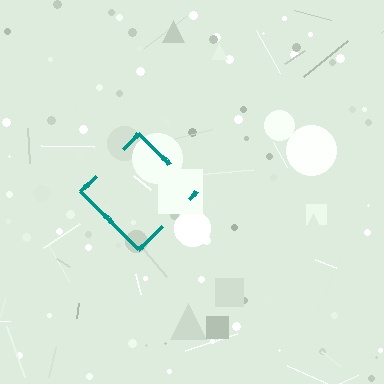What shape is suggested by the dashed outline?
The dashed outline suggests a diamond.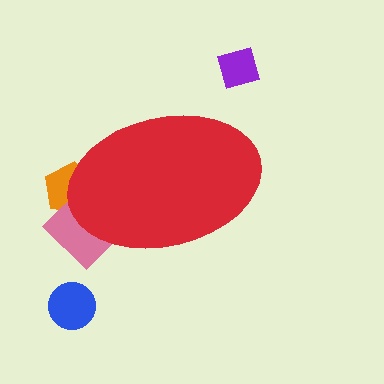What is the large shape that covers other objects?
A red ellipse.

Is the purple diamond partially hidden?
No, the purple diamond is fully visible.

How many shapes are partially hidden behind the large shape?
2 shapes are partially hidden.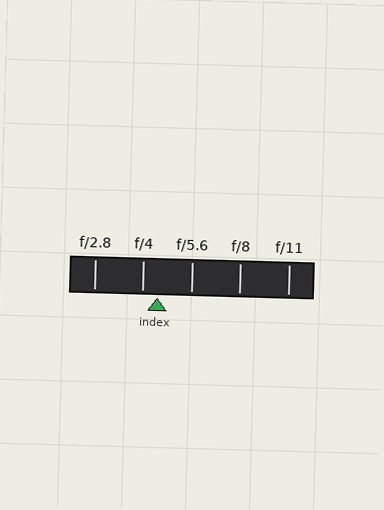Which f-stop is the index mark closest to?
The index mark is closest to f/4.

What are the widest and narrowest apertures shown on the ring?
The widest aperture shown is f/2.8 and the narrowest is f/11.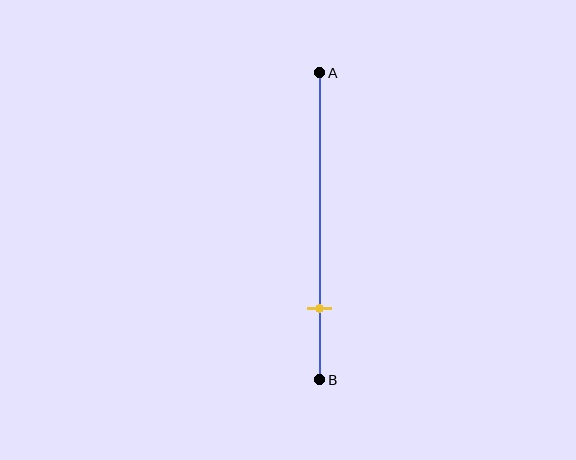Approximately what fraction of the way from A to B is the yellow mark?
The yellow mark is approximately 75% of the way from A to B.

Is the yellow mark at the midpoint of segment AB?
No, the mark is at about 75% from A, not at the 50% midpoint.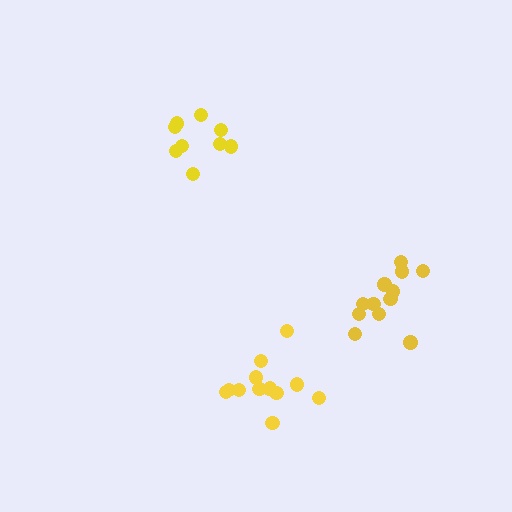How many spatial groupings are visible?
There are 3 spatial groupings.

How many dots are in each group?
Group 1: 9 dots, Group 2: 13 dots, Group 3: 12 dots (34 total).